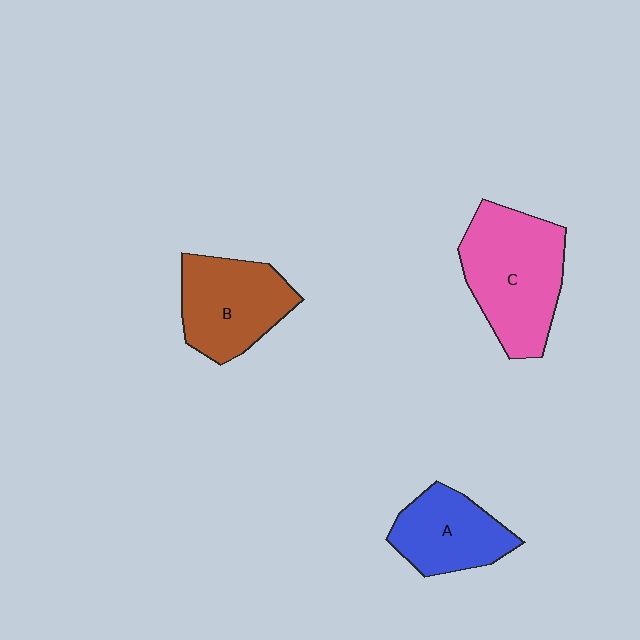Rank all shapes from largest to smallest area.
From largest to smallest: C (pink), B (brown), A (blue).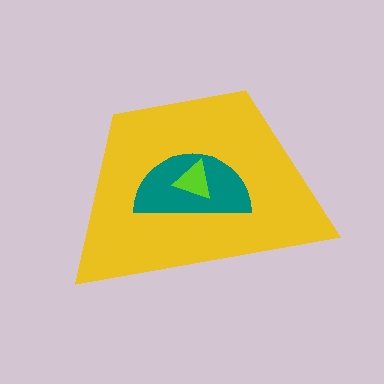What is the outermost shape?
The yellow trapezoid.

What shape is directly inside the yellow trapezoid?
The teal semicircle.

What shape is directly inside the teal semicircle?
The lime triangle.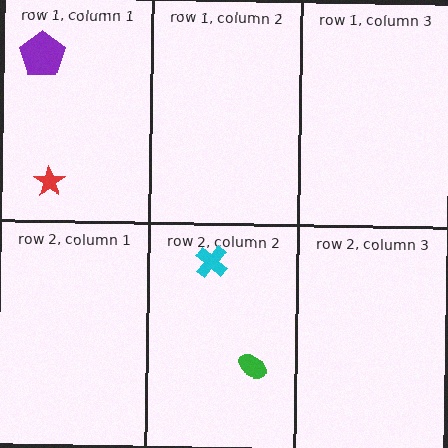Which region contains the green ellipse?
The row 2, column 2 region.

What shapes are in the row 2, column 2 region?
The cyan cross, the green ellipse.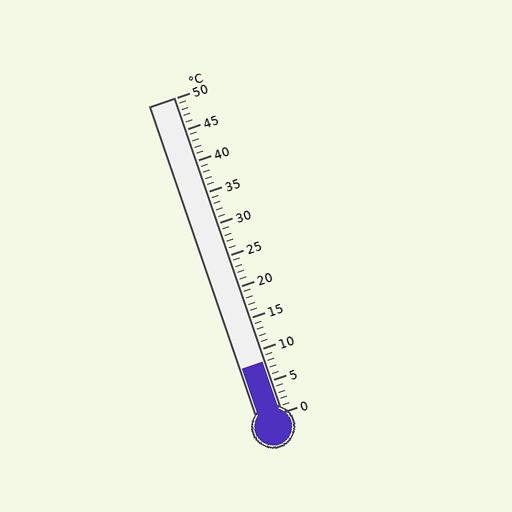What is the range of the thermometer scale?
The thermometer scale ranges from 0°C to 50°C.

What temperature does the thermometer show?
The thermometer shows approximately 8°C.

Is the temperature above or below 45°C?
The temperature is below 45°C.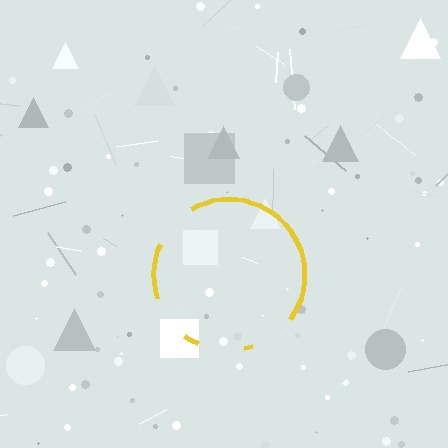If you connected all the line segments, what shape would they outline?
They would outline a circle.